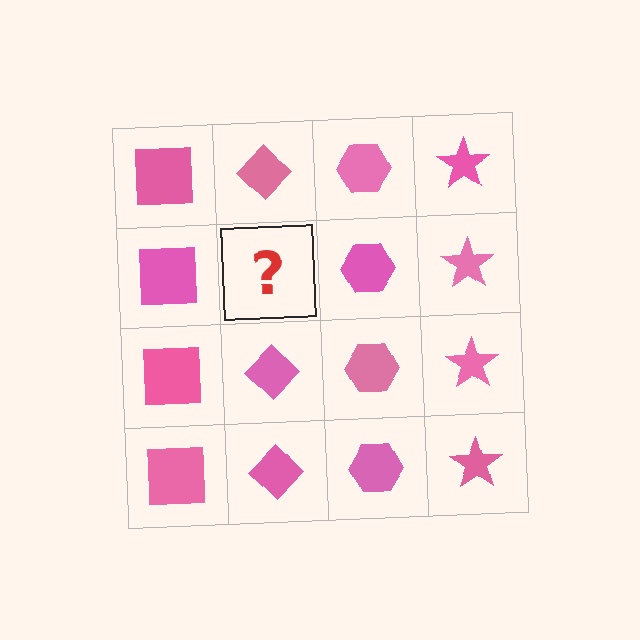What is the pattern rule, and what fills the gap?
The rule is that each column has a consistent shape. The gap should be filled with a pink diamond.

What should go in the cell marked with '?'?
The missing cell should contain a pink diamond.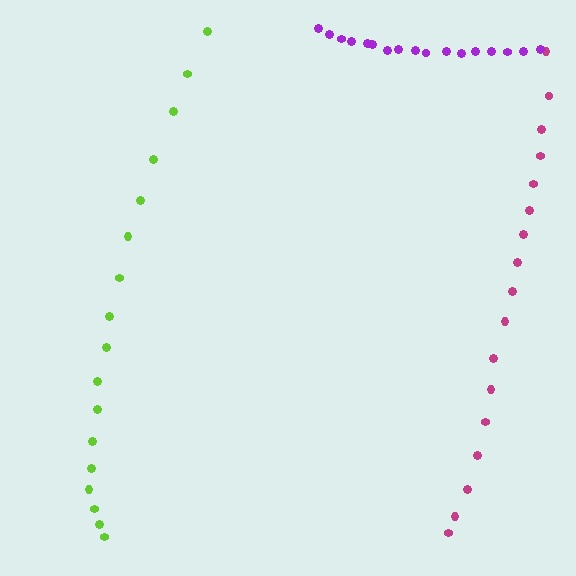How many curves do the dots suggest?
There are 3 distinct paths.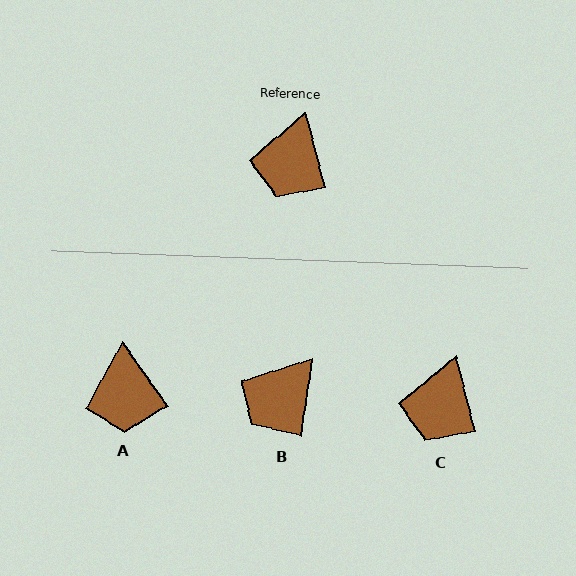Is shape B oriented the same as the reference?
No, it is off by about 23 degrees.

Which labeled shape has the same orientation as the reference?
C.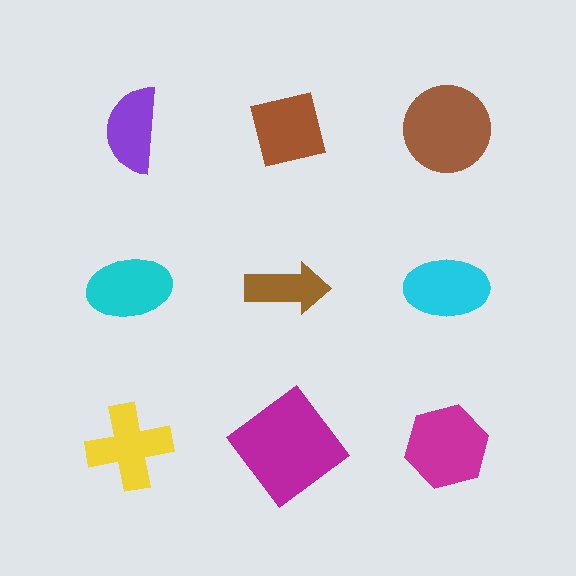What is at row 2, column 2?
A brown arrow.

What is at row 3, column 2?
A magenta diamond.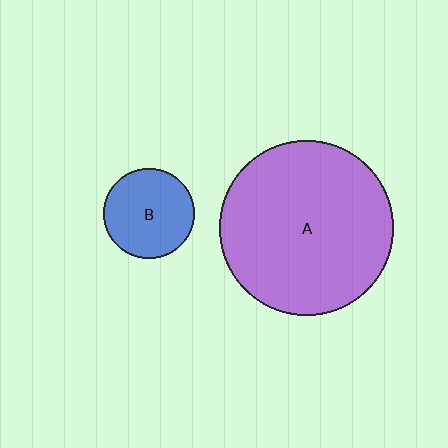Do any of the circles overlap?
No, none of the circles overlap.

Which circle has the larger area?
Circle A (purple).